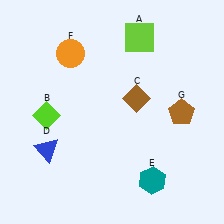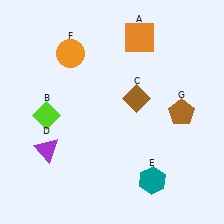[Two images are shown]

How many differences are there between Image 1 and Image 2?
There are 2 differences between the two images.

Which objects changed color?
A changed from lime to orange. D changed from blue to purple.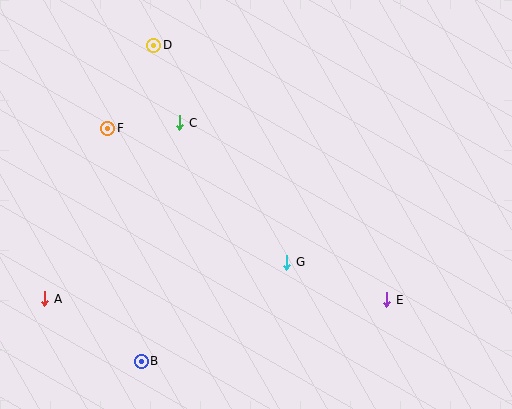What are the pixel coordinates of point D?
Point D is at (154, 45).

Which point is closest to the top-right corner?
Point E is closest to the top-right corner.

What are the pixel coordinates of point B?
Point B is at (141, 361).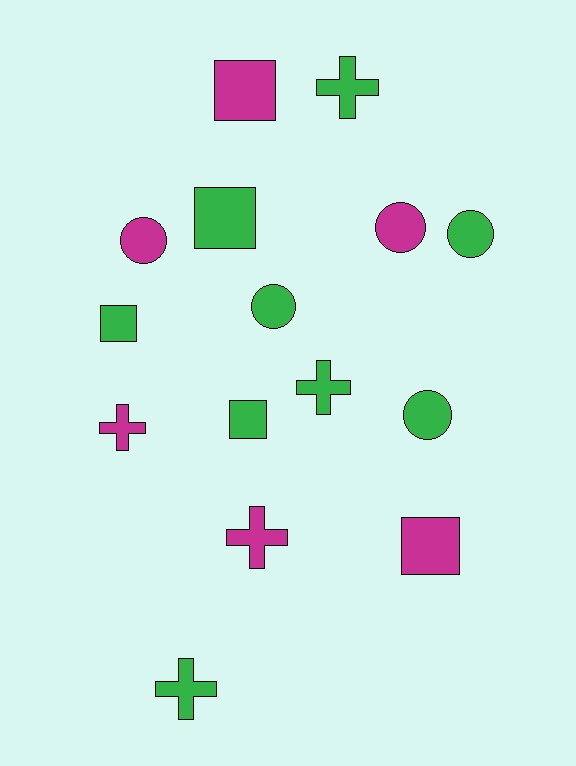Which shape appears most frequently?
Cross, with 5 objects.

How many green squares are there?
There are 3 green squares.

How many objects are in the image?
There are 15 objects.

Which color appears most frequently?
Green, with 9 objects.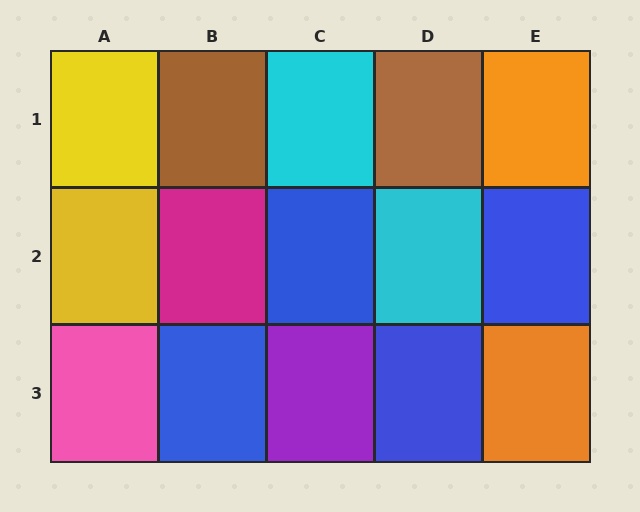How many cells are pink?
1 cell is pink.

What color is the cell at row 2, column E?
Blue.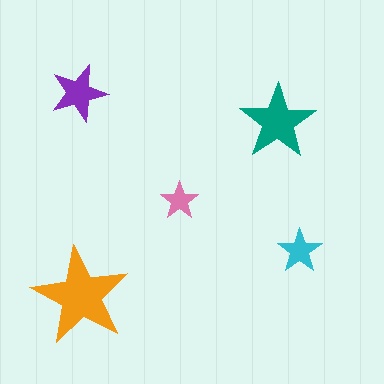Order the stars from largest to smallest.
the orange one, the teal one, the purple one, the cyan one, the pink one.